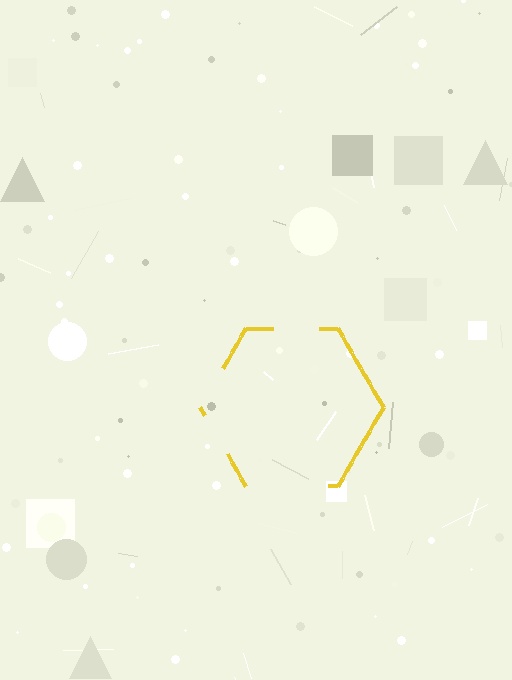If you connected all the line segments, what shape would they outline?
They would outline a hexagon.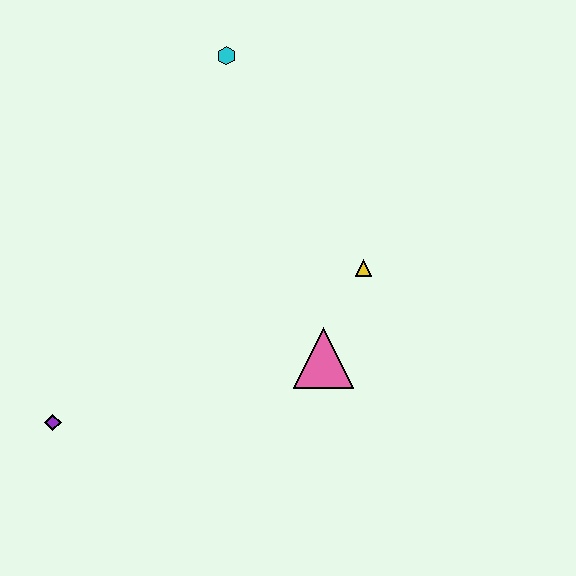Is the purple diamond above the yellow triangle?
No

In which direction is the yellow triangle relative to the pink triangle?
The yellow triangle is above the pink triangle.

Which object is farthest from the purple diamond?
The cyan hexagon is farthest from the purple diamond.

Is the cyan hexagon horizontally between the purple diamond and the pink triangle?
Yes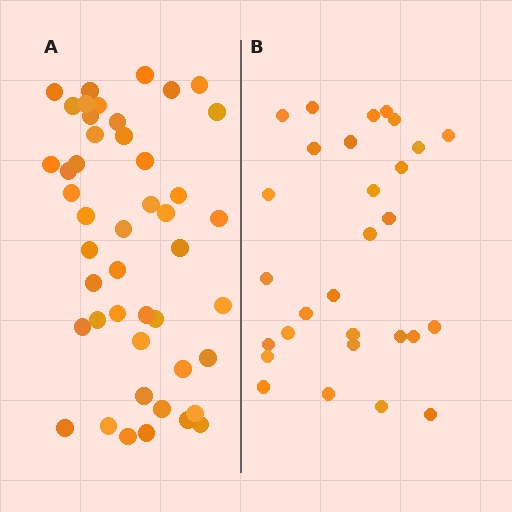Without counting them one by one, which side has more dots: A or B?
Region A (the left region) has more dots.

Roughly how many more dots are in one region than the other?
Region A has approximately 15 more dots than region B.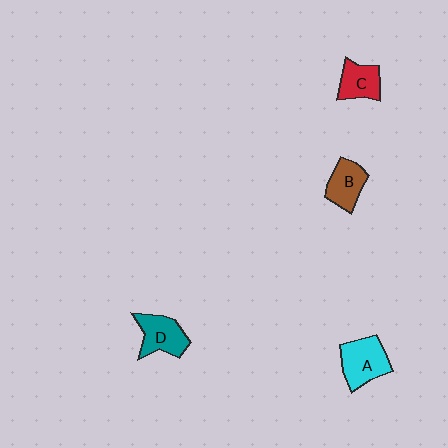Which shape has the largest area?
Shape A (cyan).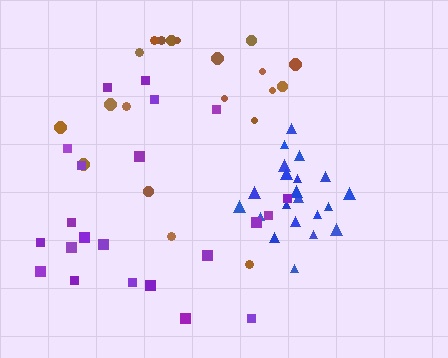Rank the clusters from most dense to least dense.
blue, purple, brown.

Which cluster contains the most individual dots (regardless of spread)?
Purple (22).